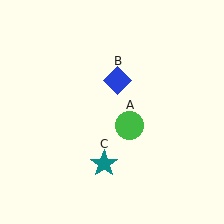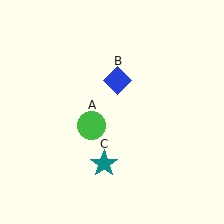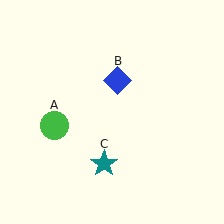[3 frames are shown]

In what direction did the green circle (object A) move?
The green circle (object A) moved left.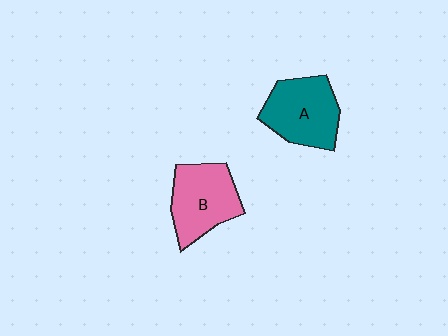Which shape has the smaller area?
Shape B (pink).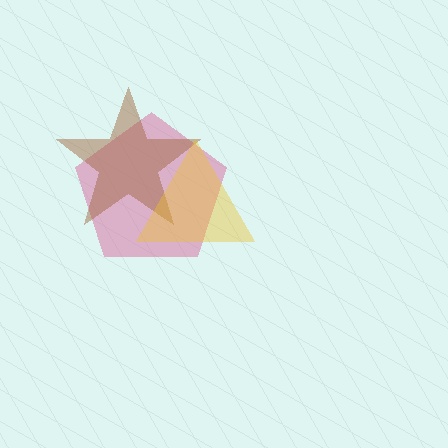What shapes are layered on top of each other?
The layered shapes are: a pink pentagon, a brown star, a yellow triangle.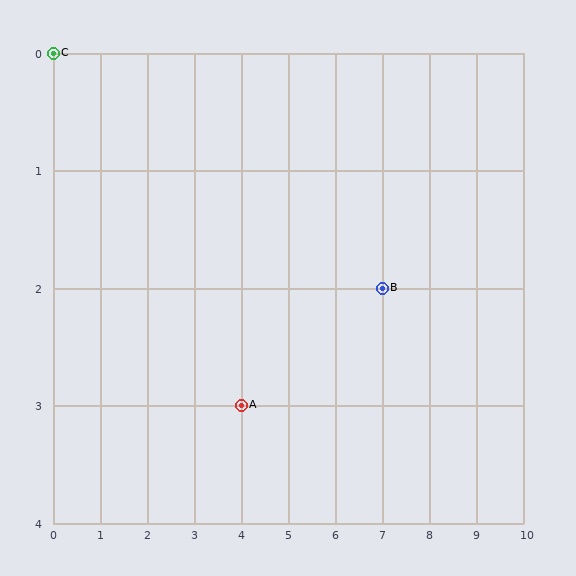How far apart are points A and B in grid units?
Points A and B are 3 columns and 1 row apart (about 3.2 grid units diagonally).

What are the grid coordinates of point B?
Point B is at grid coordinates (7, 2).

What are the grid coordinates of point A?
Point A is at grid coordinates (4, 3).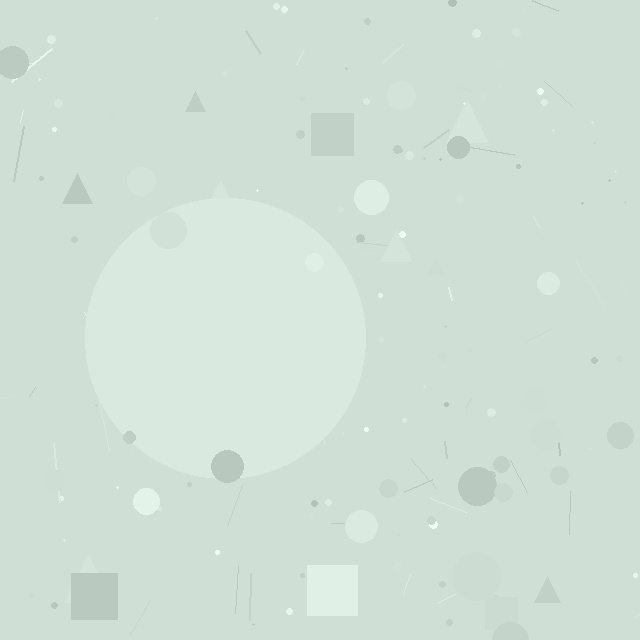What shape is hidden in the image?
A circle is hidden in the image.